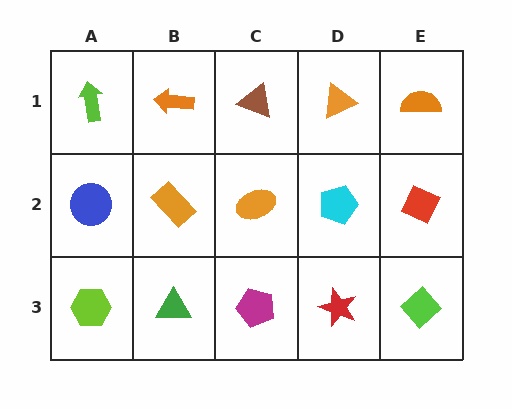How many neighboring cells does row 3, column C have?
3.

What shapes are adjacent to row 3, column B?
An orange rectangle (row 2, column B), a lime hexagon (row 3, column A), a magenta pentagon (row 3, column C).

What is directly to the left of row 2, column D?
An orange ellipse.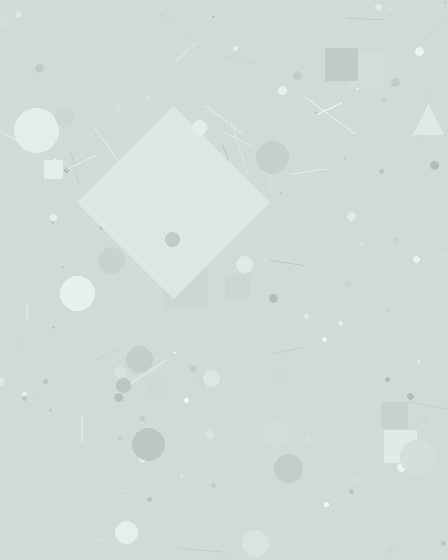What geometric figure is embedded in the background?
A diamond is embedded in the background.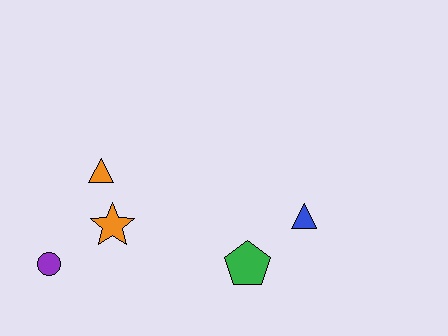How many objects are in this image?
There are 5 objects.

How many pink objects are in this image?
There are no pink objects.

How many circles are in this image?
There is 1 circle.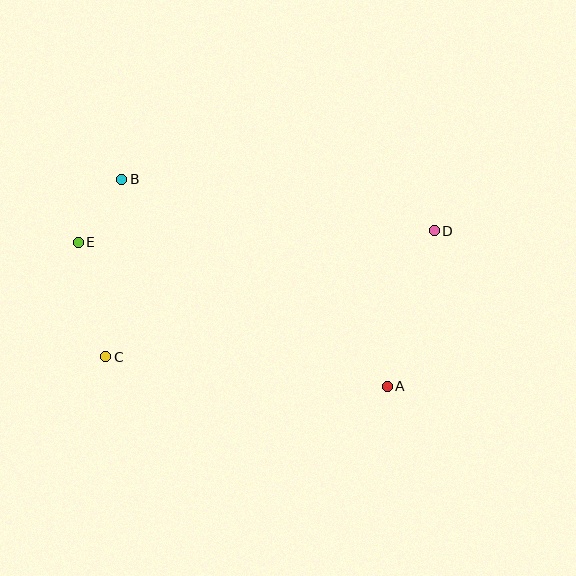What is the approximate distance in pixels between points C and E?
The distance between C and E is approximately 118 pixels.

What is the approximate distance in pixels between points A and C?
The distance between A and C is approximately 283 pixels.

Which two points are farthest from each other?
Points D and E are farthest from each other.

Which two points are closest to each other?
Points B and E are closest to each other.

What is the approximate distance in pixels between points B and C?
The distance between B and C is approximately 179 pixels.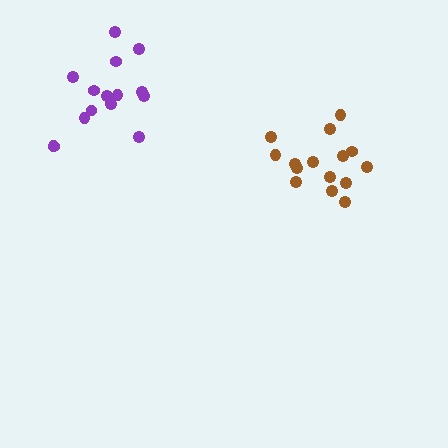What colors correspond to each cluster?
The clusters are colored: brown, purple.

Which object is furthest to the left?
The purple cluster is leftmost.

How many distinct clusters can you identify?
There are 2 distinct clusters.